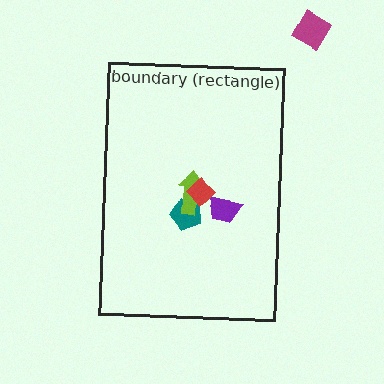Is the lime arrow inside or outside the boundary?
Inside.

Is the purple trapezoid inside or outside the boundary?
Inside.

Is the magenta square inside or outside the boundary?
Outside.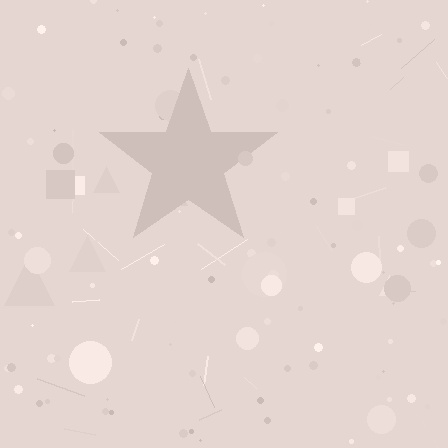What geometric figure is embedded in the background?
A star is embedded in the background.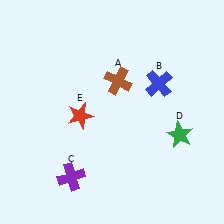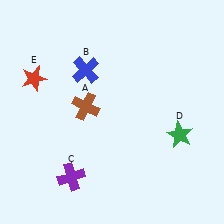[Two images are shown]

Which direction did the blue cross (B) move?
The blue cross (B) moved left.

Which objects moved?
The objects that moved are: the brown cross (A), the blue cross (B), the red star (E).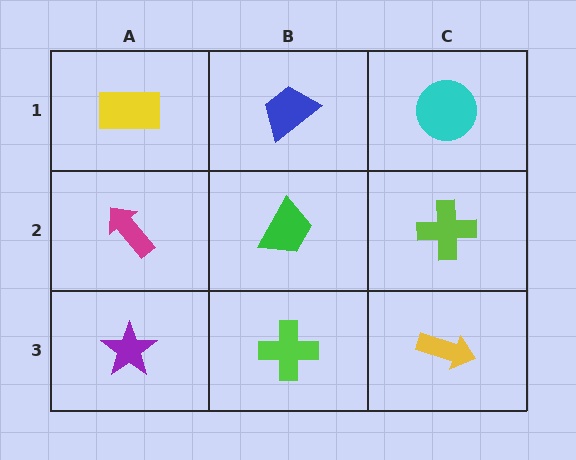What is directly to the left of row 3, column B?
A purple star.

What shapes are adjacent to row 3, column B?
A green trapezoid (row 2, column B), a purple star (row 3, column A), a yellow arrow (row 3, column C).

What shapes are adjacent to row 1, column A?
A magenta arrow (row 2, column A), a blue trapezoid (row 1, column B).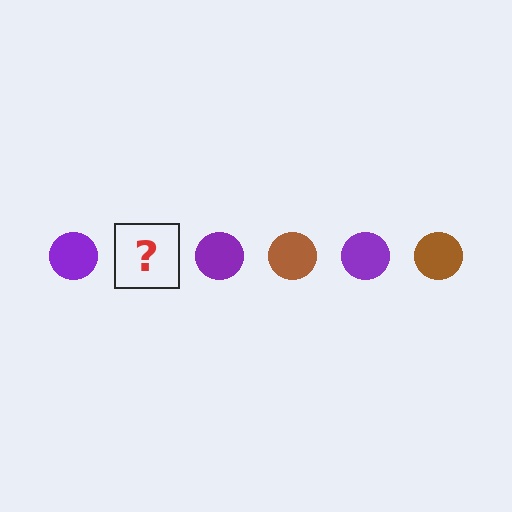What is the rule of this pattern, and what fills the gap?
The rule is that the pattern cycles through purple, brown circles. The gap should be filled with a brown circle.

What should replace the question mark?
The question mark should be replaced with a brown circle.